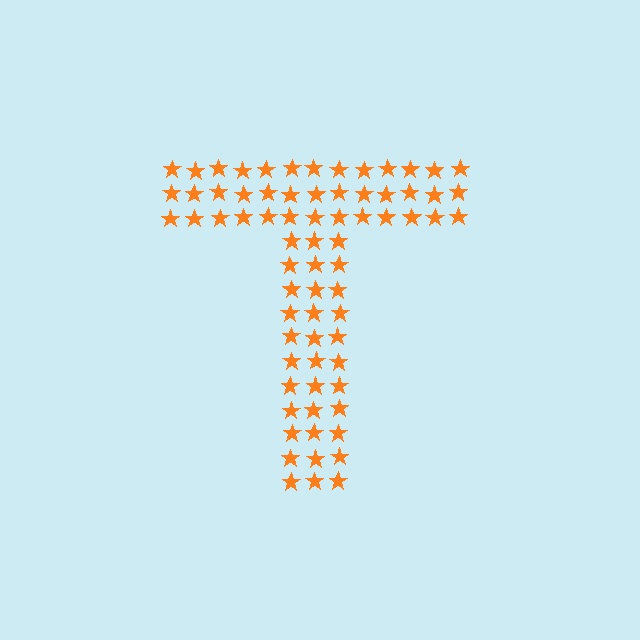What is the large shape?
The large shape is the letter T.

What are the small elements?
The small elements are stars.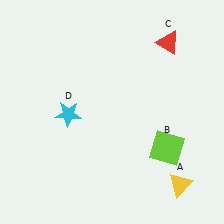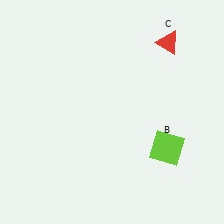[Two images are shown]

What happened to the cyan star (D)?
The cyan star (D) was removed in Image 2. It was in the bottom-left area of Image 1.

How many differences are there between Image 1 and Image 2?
There are 2 differences between the two images.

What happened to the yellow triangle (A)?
The yellow triangle (A) was removed in Image 2. It was in the bottom-right area of Image 1.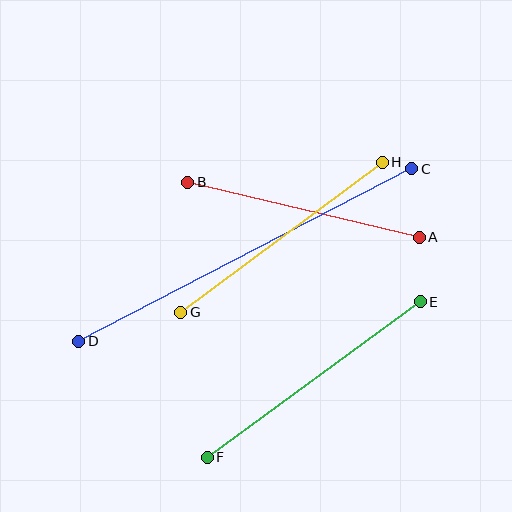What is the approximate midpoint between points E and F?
The midpoint is at approximately (314, 380) pixels.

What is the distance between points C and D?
The distance is approximately 375 pixels.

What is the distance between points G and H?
The distance is approximately 251 pixels.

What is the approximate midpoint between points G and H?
The midpoint is at approximately (282, 237) pixels.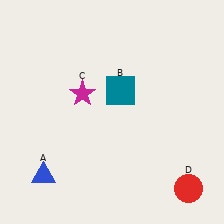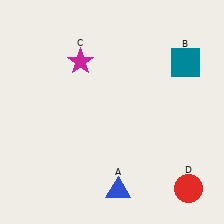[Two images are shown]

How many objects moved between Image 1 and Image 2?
3 objects moved between the two images.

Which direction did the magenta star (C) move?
The magenta star (C) moved up.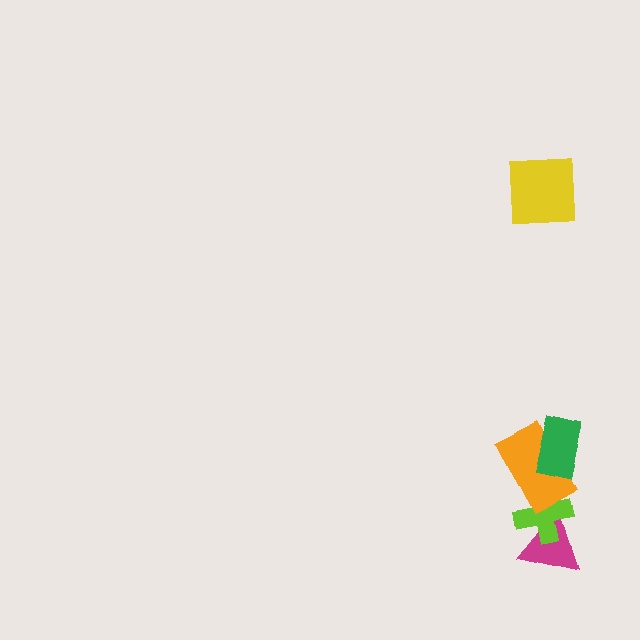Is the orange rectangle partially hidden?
Yes, it is partially covered by another shape.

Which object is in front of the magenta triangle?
The lime cross is in front of the magenta triangle.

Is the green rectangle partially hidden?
No, no other shape covers it.